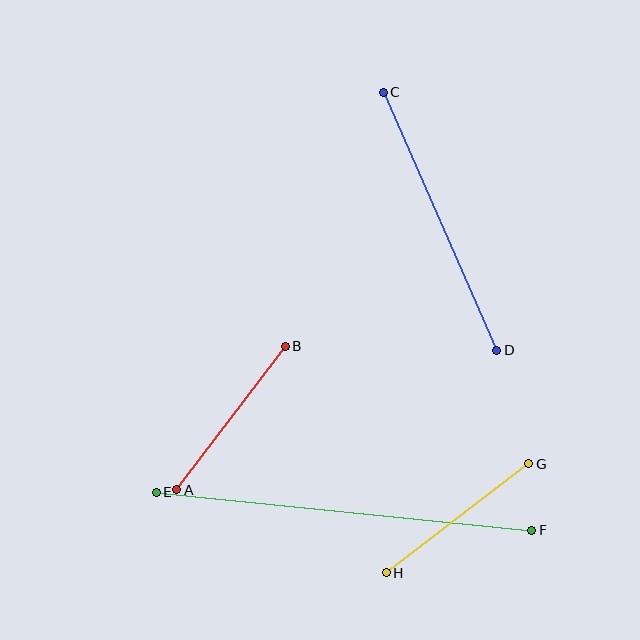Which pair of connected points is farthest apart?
Points E and F are farthest apart.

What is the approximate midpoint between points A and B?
The midpoint is at approximately (231, 418) pixels.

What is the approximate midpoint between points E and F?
The midpoint is at approximately (344, 511) pixels.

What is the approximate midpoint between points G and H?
The midpoint is at approximately (458, 518) pixels.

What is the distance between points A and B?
The distance is approximately 180 pixels.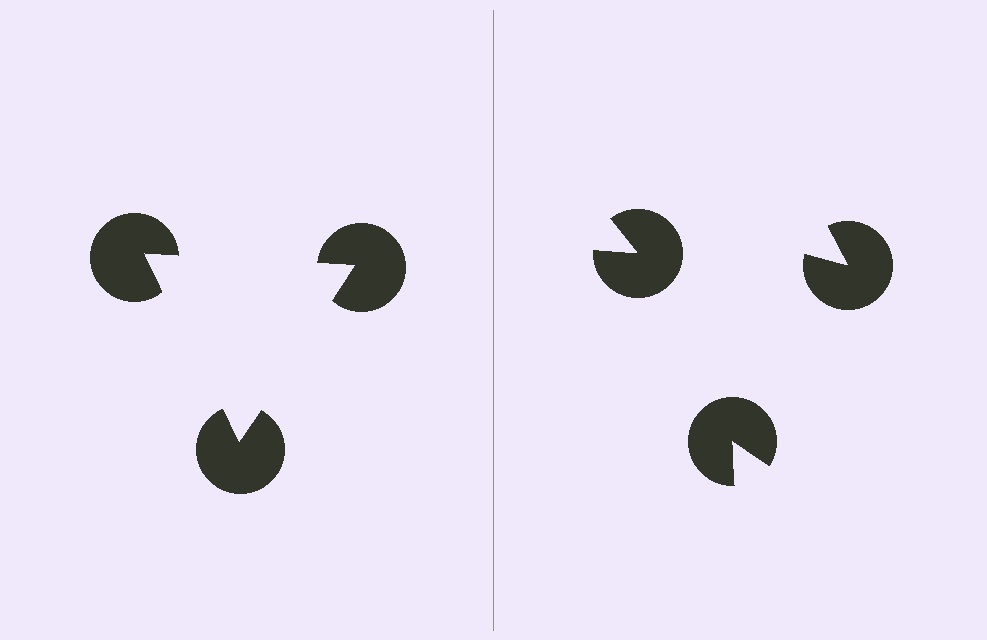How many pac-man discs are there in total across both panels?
6 — 3 on each side.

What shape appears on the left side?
An illusory triangle.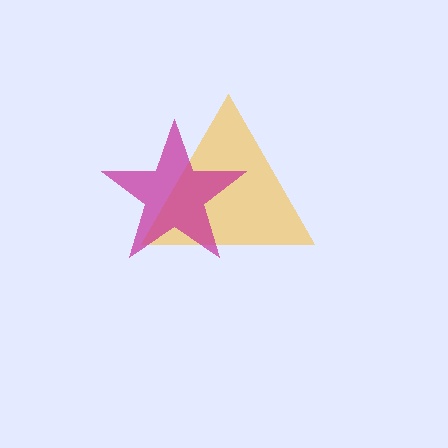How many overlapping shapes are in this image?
There are 2 overlapping shapes in the image.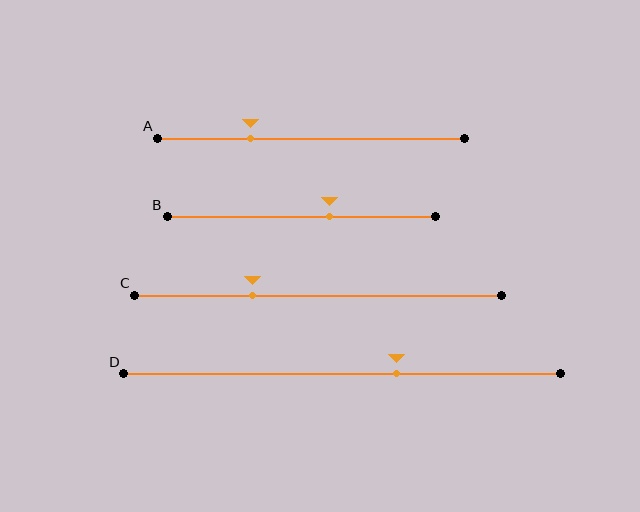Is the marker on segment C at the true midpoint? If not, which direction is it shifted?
No, the marker on segment C is shifted to the left by about 18% of the segment length.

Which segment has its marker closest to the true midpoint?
Segment B has its marker closest to the true midpoint.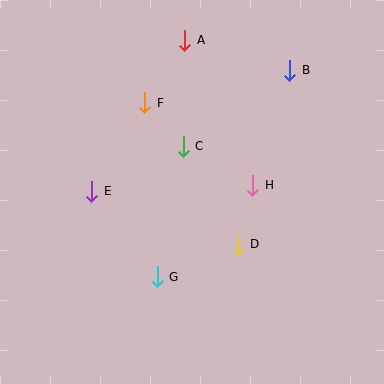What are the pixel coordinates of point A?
Point A is at (185, 40).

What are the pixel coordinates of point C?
Point C is at (183, 146).